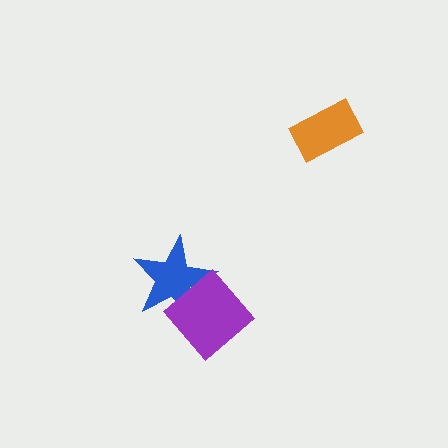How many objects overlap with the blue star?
1 object overlaps with the blue star.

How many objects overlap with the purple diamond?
1 object overlaps with the purple diamond.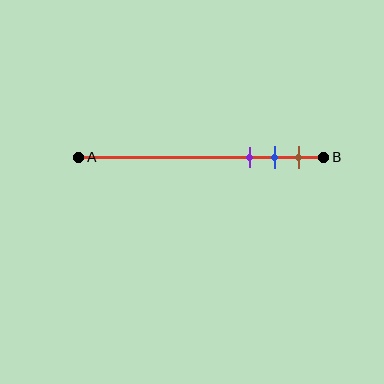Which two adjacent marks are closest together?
The blue and brown marks are the closest adjacent pair.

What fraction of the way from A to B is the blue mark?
The blue mark is approximately 80% (0.8) of the way from A to B.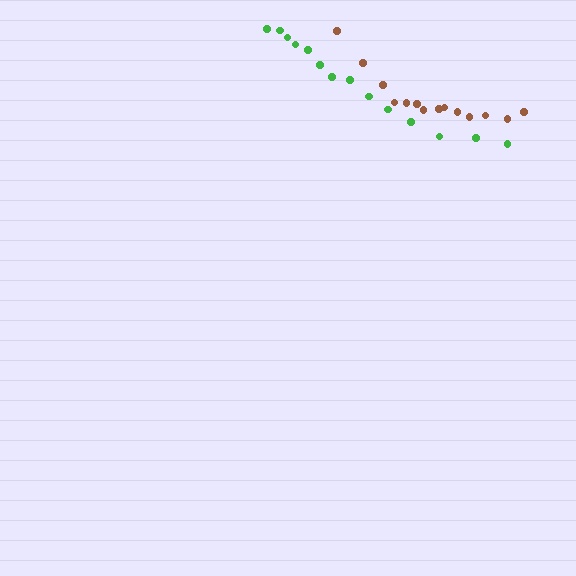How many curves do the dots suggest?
There are 2 distinct paths.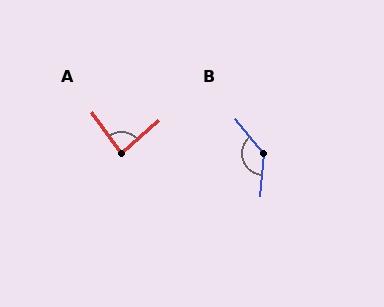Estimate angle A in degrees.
Approximately 85 degrees.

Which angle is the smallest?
A, at approximately 85 degrees.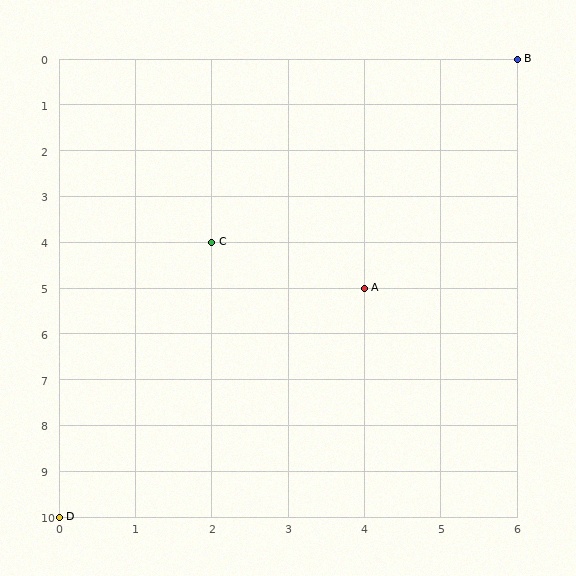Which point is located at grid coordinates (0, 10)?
Point D is at (0, 10).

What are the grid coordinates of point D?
Point D is at grid coordinates (0, 10).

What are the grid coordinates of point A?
Point A is at grid coordinates (4, 5).